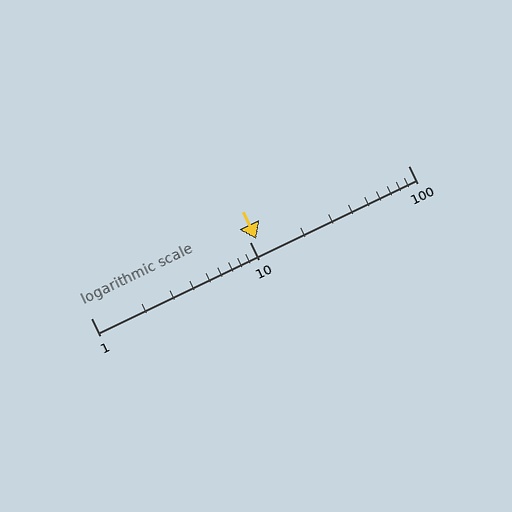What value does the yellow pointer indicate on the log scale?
The pointer indicates approximately 11.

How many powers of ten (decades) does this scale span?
The scale spans 2 decades, from 1 to 100.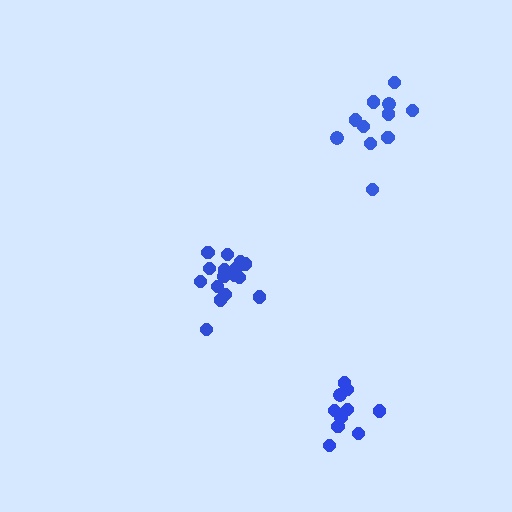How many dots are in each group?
Group 1: 16 dots, Group 2: 10 dots, Group 3: 11 dots (37 total).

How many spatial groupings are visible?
There are 3 spatial groupings.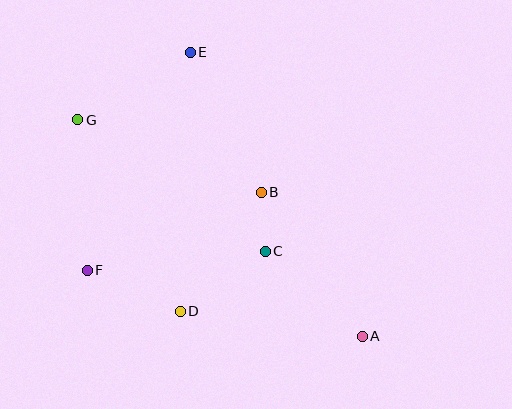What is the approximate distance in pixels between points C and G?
The distance between C and G is approximately 229 pixels.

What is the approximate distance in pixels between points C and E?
The distance between C and E is approximately 213 pixels.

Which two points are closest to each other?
Points B and C are closest to each other.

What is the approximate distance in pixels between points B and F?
The distance between B and F is approximately 191 pixels.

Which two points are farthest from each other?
Points A and G are farthest from each other.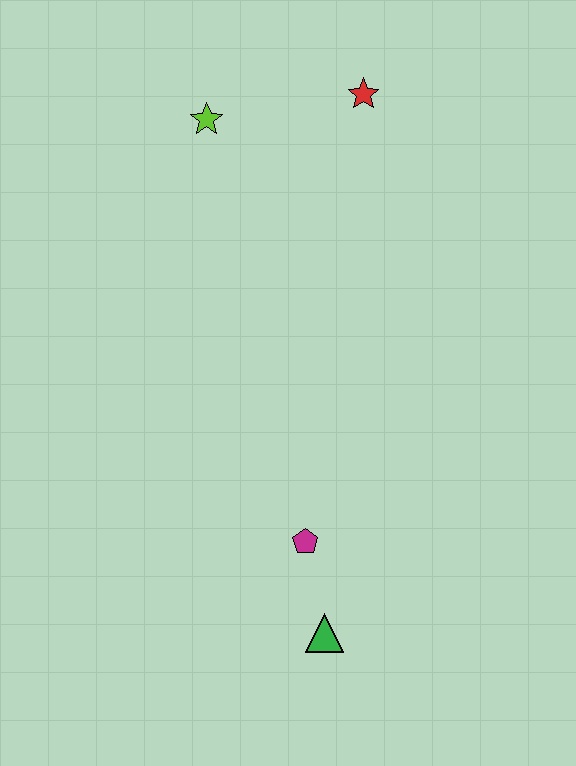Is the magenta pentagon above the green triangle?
Yes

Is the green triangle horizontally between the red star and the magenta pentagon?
Yes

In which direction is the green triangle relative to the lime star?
The green triangle is below the lime star.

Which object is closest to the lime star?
The red star is closest to the lime star.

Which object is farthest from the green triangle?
The red star is farthest from the green triangle.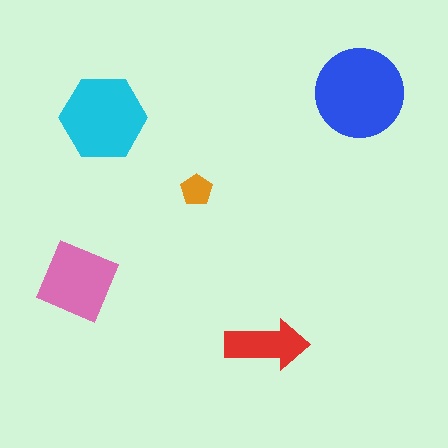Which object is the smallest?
The orange pentagon.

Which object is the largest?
The blue circle.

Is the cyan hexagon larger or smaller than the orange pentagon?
Larger.